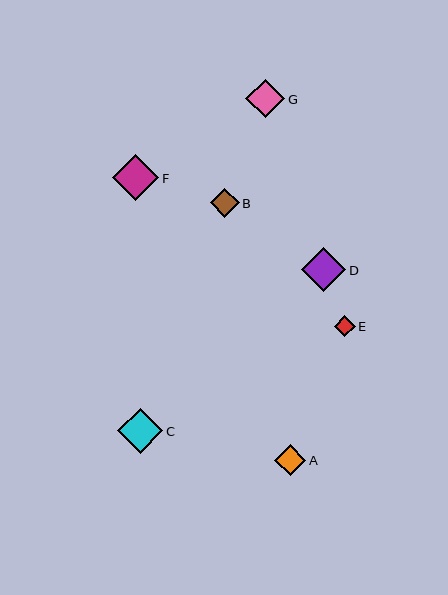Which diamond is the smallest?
Diamond E is the smallest with a size of approximately 21 pixels.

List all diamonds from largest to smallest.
From largest to smallest: F, C, D, G, A, B, E.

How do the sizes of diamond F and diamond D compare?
Diamond F and diamond D are approximately the same size.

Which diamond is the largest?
Diamond F is the largest with a size of approximately 47 pixels.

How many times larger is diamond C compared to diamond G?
Diamond C is approximately 1.2 times the size of diamond G.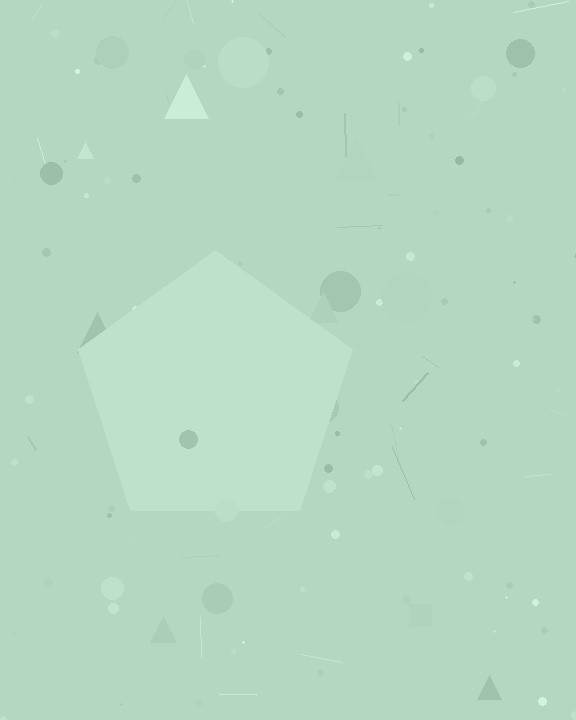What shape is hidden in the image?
A pentagon is hidden in the image.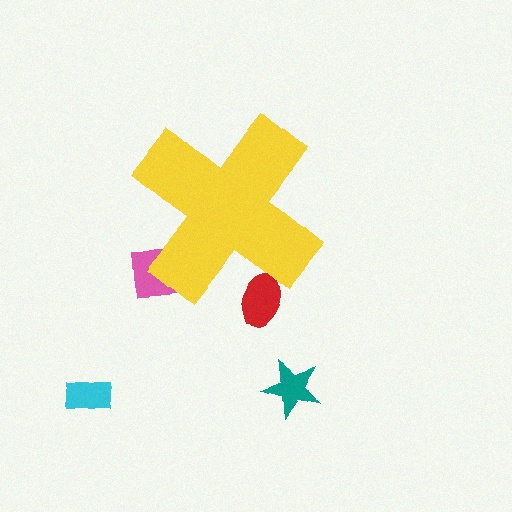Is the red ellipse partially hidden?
Yes, the red ellipse is partially hidden behind the yellow cross.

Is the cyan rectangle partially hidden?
No, the cyan rectangle is fully visible.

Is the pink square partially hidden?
Yes, the pink square is partially hidden behind the yellow cross.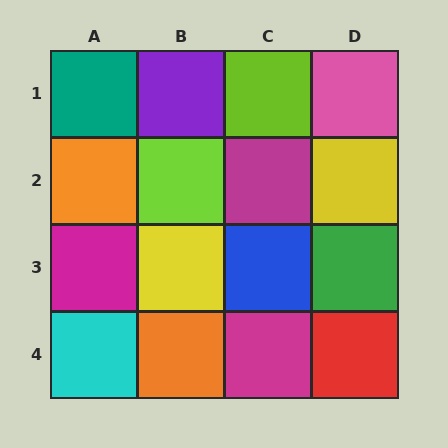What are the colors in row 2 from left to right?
Orange, lime, magenta, yellow.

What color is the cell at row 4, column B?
Orange.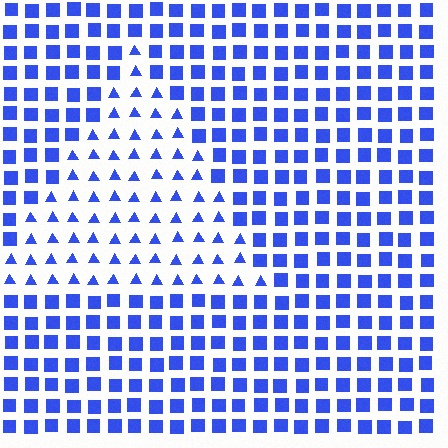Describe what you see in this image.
The image is filled with small blue elements arranged in a uniform grid. A triangle-shaped region contains triangles, while the surrounding area contains squares. The boundary is defined purely by the change in element shape.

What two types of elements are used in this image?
The image uses triangles inside the triangle region and squares outside it.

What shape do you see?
I see a triangle.